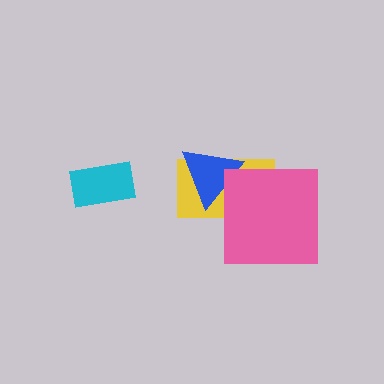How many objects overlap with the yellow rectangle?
2 objects overlap with the yellow rectangle.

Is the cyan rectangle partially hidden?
No, no other shape covers it.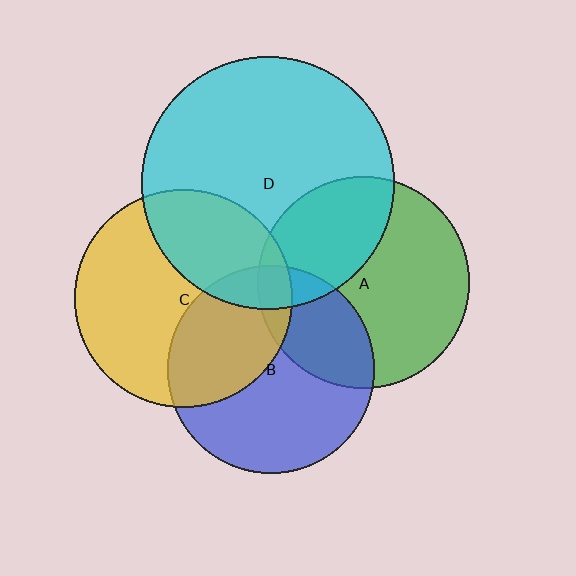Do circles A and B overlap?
Yes.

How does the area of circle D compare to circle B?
Approximately 1.5 times.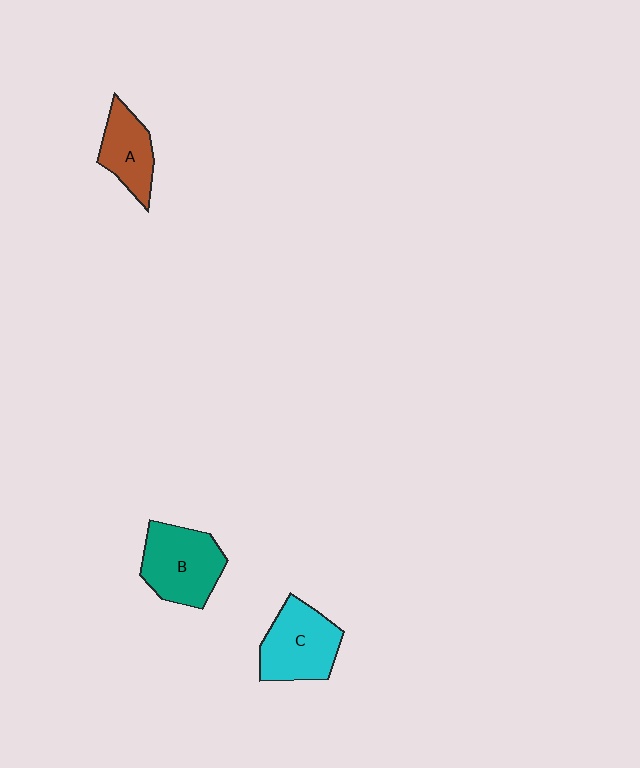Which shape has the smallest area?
Shape A (brown).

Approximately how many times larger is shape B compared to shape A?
Approximately 1.4 times.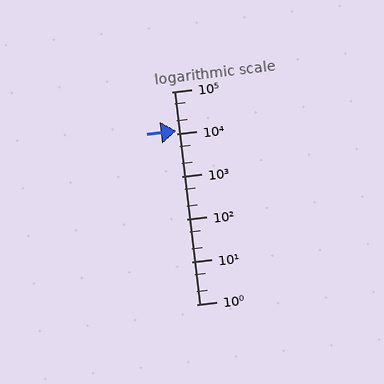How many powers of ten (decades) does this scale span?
The scale spans 5 decades, from 1 to 100000.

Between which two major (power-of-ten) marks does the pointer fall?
The pointer is between 10000 and 100000.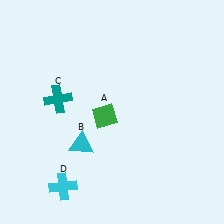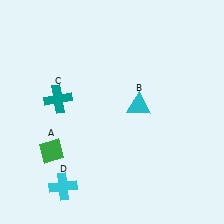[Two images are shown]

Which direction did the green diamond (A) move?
The green diamond (A) moved left.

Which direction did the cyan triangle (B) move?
The cyan triangle (B) moved right.